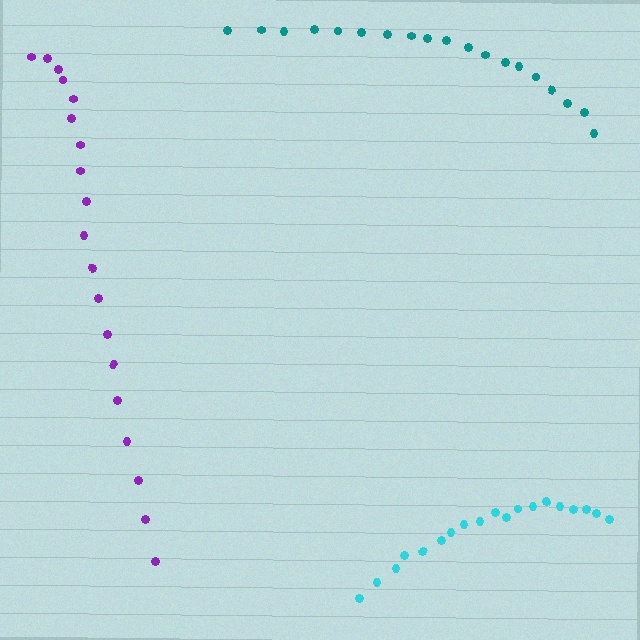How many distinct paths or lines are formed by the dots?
There are 3 distinct paths.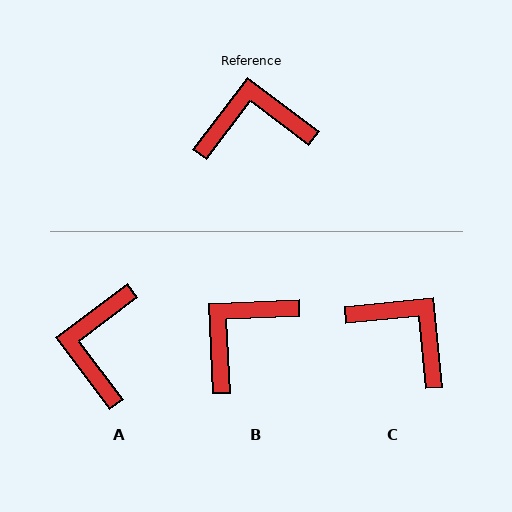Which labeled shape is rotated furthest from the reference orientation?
A, about 74 degrees away.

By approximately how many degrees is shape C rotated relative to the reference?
Approximately 48 degrees clockwise.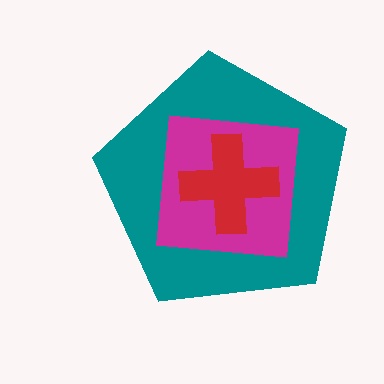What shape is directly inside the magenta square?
The red cross.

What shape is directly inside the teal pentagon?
The magenta square.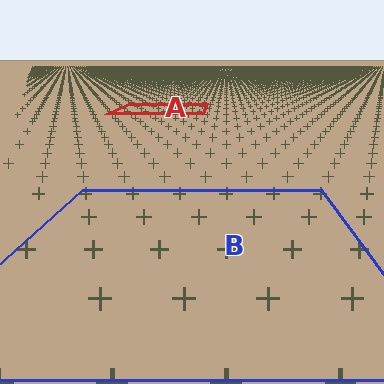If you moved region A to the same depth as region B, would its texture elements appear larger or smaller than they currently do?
They would appear larger. At a closer depth, the same texture elements are projected at a bigger on-screen size.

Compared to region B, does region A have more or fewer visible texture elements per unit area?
Region A has more texture elements per unit area — they are packed more densely because it is farther away.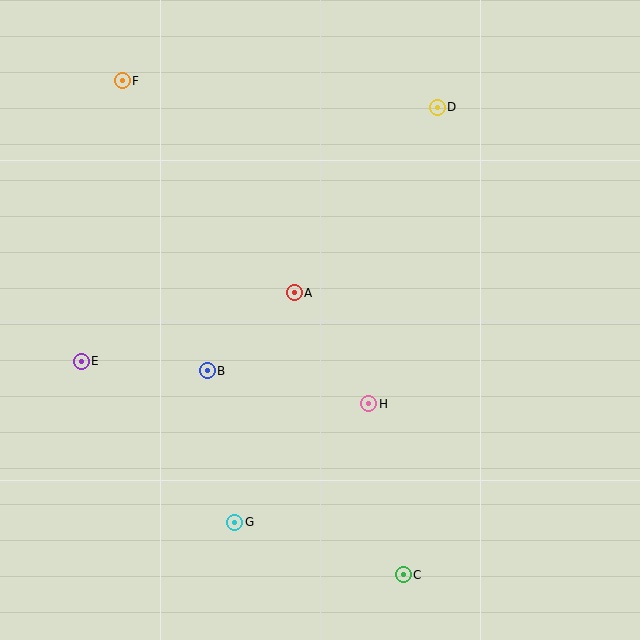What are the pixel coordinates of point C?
Point C is at (403, 575).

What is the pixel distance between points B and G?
The distance between B and G is 154 pixels.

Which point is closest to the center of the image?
Point A at (294, 293) is closest to the center.